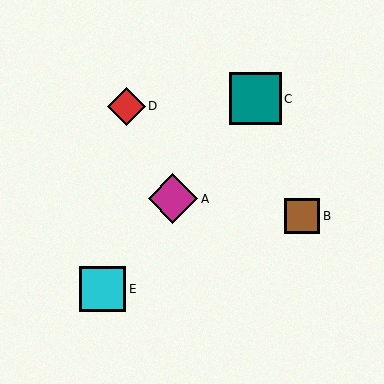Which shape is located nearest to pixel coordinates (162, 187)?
The magenta diamond (labeled A) at (173, 199) is nearest to that location.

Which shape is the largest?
The teal square (labeled C) is the largest.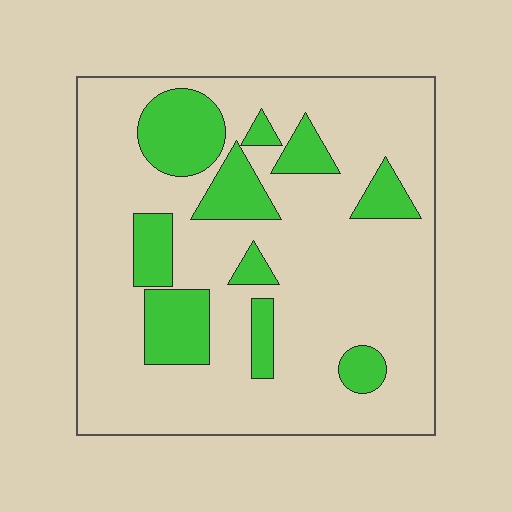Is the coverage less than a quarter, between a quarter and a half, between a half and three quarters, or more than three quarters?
Less than a quarter.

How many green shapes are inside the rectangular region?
10.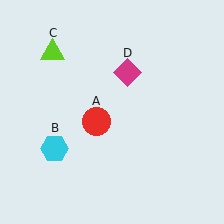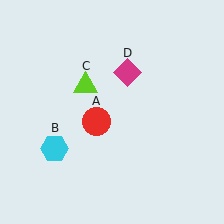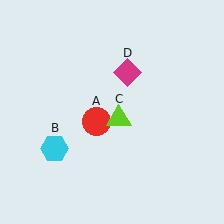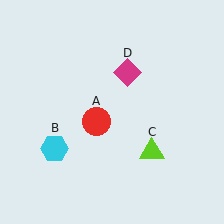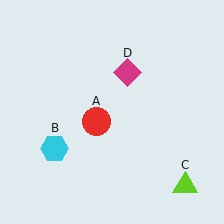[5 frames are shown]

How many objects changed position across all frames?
1 object changed position: lime triangle (object C).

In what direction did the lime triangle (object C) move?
The lime triangle (object C) moved down and to the right.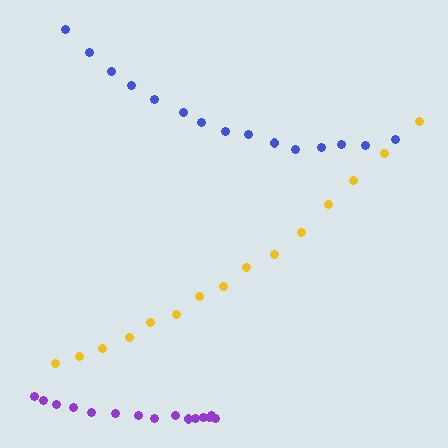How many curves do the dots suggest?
There are 3 distinct paths.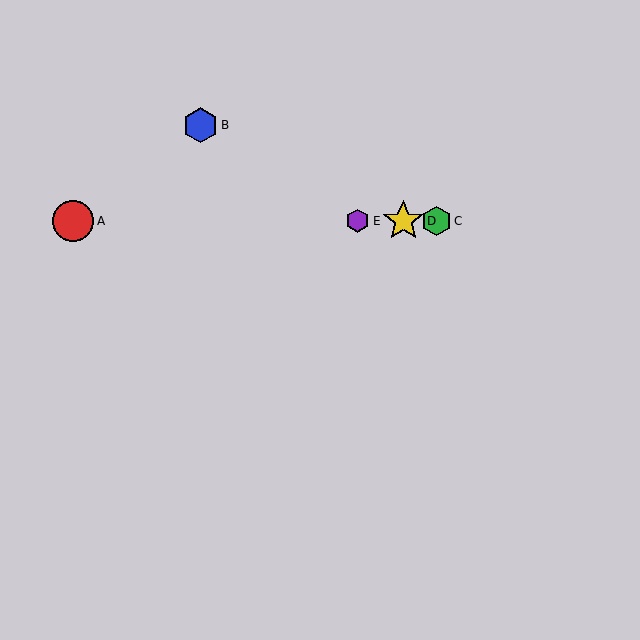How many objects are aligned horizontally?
4 objects (A, C, D, E) are aligned horizontally.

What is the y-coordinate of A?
Object A is at y≈221.